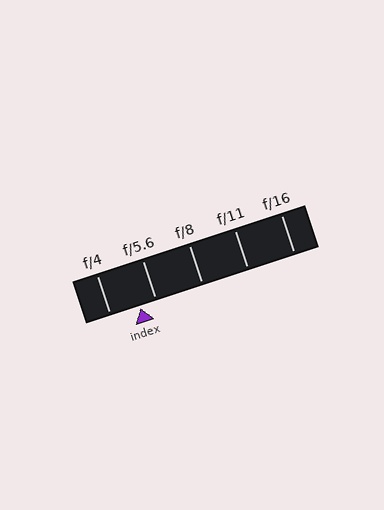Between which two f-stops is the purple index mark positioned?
The index mark is between f/4 and f/5.6.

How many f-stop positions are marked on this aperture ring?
There are 5 f-stop positions marked.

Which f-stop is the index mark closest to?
The index mark is closest to f/5.6.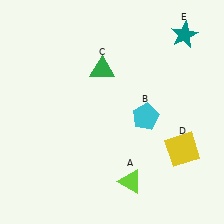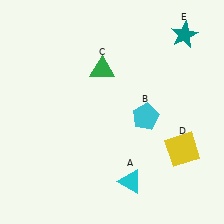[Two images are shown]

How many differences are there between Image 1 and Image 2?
There is 1 difference between the two images.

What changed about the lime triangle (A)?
In Image 1, A is lime. In Image 2, it changed to cyan.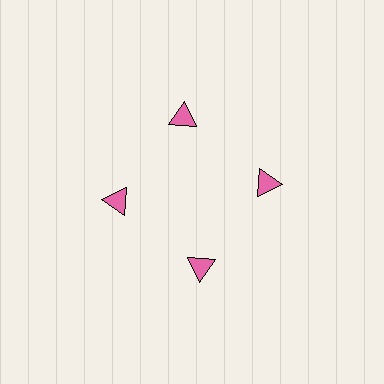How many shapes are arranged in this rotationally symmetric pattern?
There are 4 shapes, arranged in 4 groups of 1.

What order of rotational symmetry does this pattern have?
This pattern has 4-fold rotational symmetry.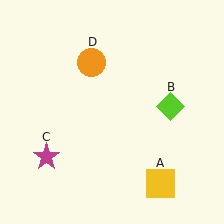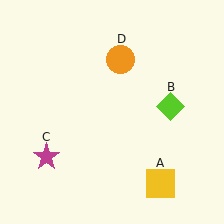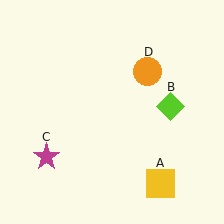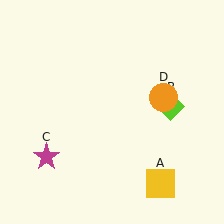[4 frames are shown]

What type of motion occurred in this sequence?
The orange circle (object D) rotated clockwise around the center of the scene.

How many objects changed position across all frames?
1 object changed position: orange circle (object D).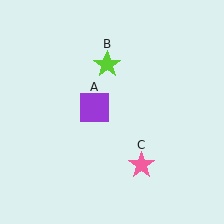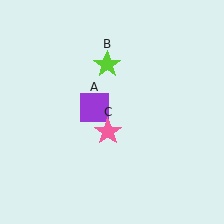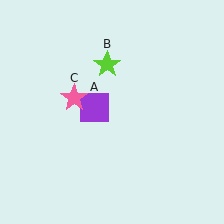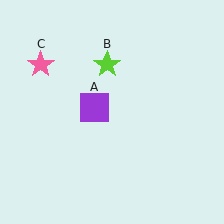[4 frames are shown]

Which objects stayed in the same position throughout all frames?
Purple square (object A) and lime star (object B) remained stationary.